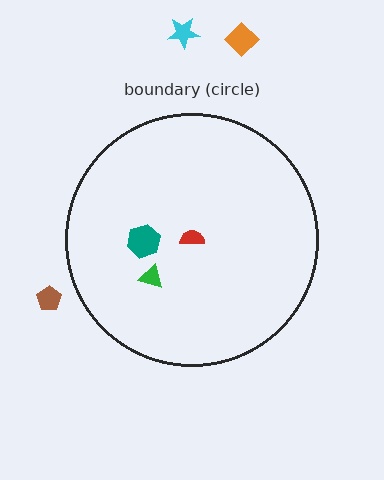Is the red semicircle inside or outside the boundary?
Inside.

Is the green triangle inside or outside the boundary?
Inside.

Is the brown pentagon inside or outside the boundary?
Outside.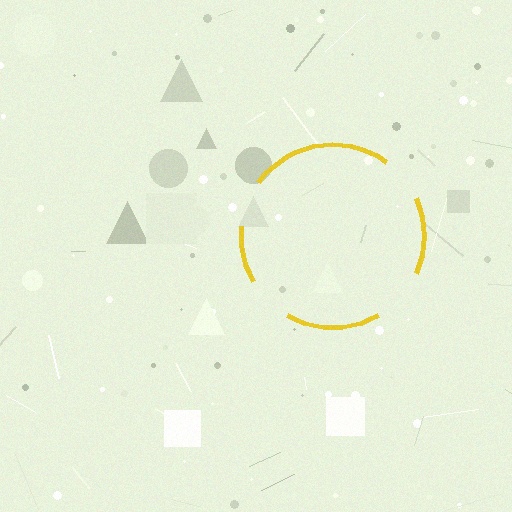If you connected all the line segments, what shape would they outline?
They would outline a circle.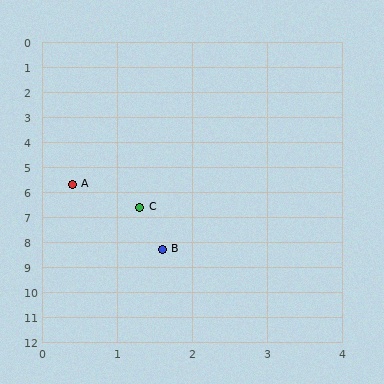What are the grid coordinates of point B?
Point B is at approximately (1.6, 8.3).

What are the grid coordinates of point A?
Point A is at approximately (0.4, 5.7).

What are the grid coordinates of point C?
Point C is at approximately (1.3, 6.6).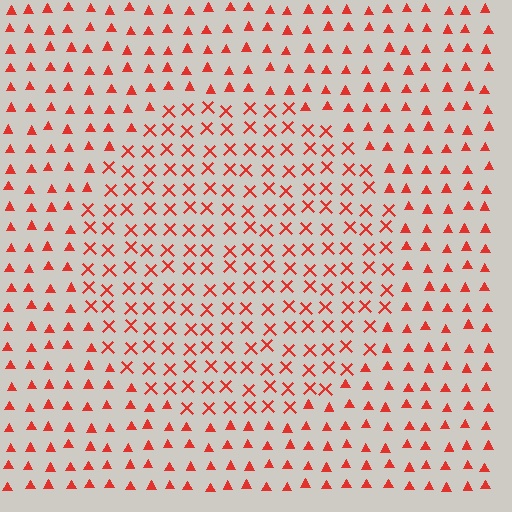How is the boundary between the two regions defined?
The boundary is defined by a change in element shape: X marks inside vs. triangles outside. All elements share the same color and spacing.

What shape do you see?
I see a circle.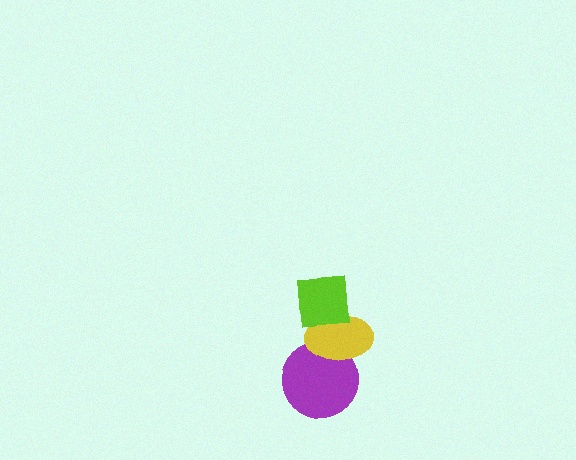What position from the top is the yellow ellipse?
The yellow ellipse is 2nd from the top.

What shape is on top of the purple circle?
The yellow ellipse is on top of the purple circle.